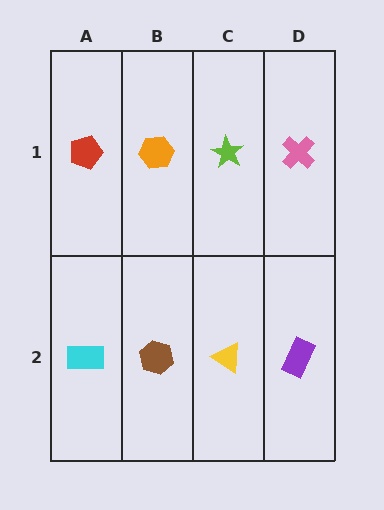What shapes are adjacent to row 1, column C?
A yellow triangle (row 2, column C), an orange hexagon (row 1, column B), a pink cross (row 1, column D).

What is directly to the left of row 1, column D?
A lime star.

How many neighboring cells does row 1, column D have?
2.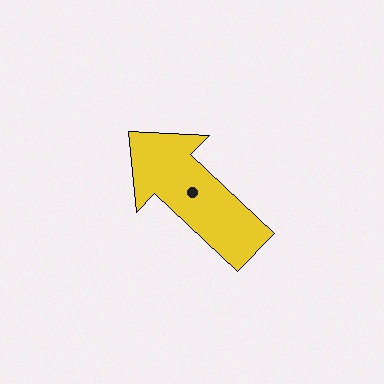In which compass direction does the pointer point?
Northwest.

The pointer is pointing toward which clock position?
Roughly 10 o'clock.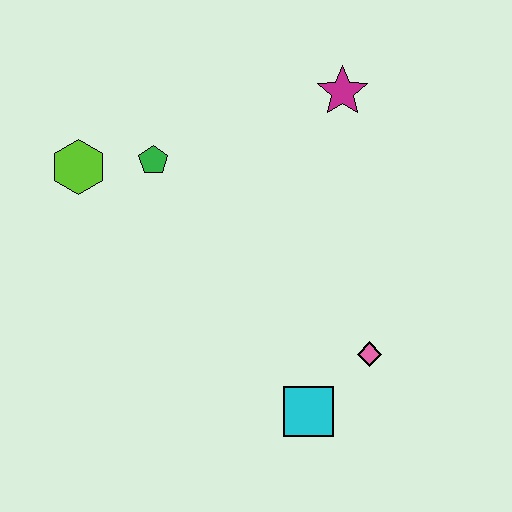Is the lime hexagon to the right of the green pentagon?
No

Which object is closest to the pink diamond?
The cyan square is closest to the pink diamond.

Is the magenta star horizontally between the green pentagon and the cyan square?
No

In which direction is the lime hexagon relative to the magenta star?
The lime hexagon is to the left of the magenta star.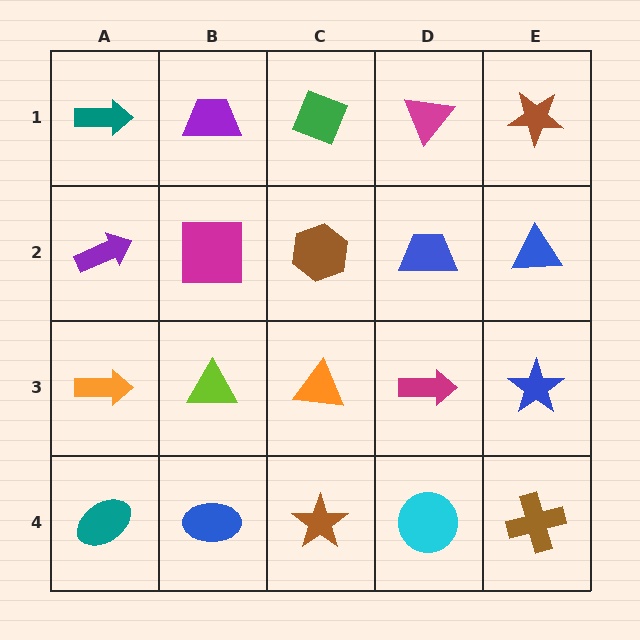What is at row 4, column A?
A teal ellipse.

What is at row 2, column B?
A magenta square.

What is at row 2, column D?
A blue trapezoid.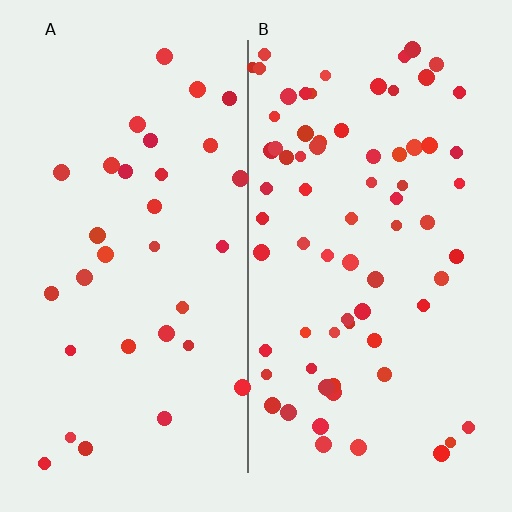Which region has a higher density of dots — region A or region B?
B (the right).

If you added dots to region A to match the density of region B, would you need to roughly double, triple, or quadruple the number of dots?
Approximately double.